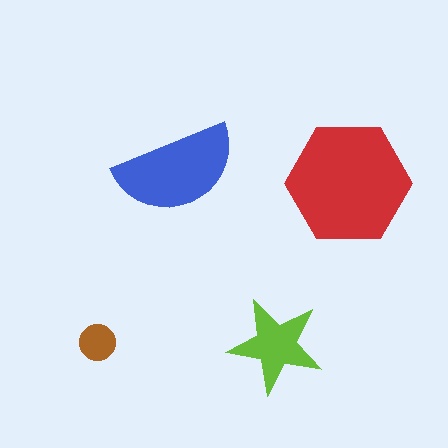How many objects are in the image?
There are 4 objects in the image.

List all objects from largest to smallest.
The red hexagon, the blue semicircle, the lime star, the brown circle.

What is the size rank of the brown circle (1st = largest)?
4th.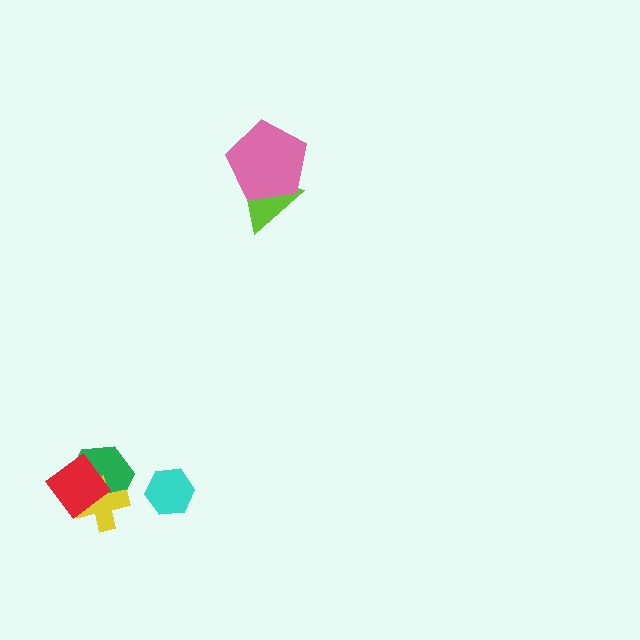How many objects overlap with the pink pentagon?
1 object overlaps with the pink pentagon.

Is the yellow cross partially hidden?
Yes, it is partially covered by another shape.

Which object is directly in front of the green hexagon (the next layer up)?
The yellow cross is directly in front of the green hexagon.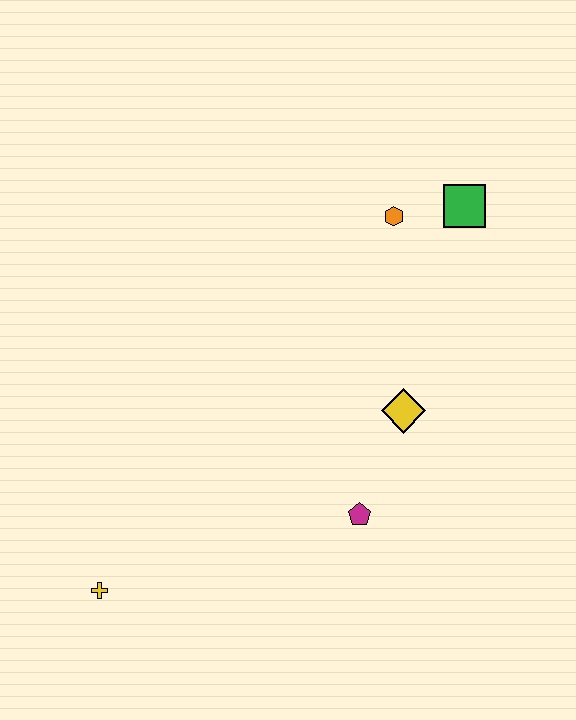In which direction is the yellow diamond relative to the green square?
The yellow diamond is below the green square.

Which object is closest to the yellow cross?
The magenta pentagon is closest to the yellow cross.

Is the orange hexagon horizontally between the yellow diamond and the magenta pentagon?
Yes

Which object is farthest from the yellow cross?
The green square is farthest from the yellow cross.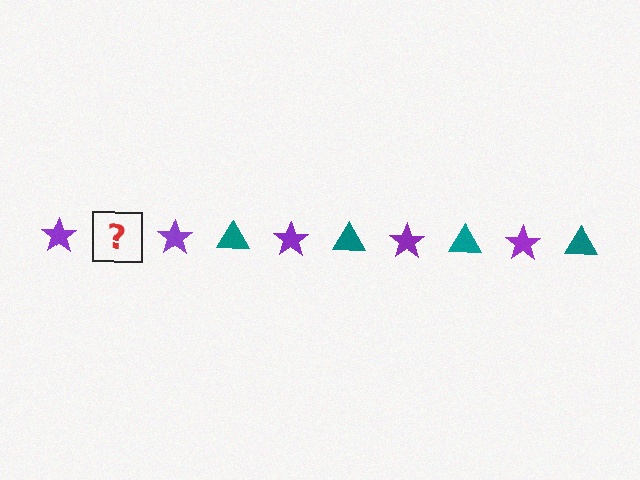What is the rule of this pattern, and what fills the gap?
The rule is that the pattern alternates between purple star and teal triangle. The gap should be filled with a teal triangle.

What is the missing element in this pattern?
The missing element is a teal triangle.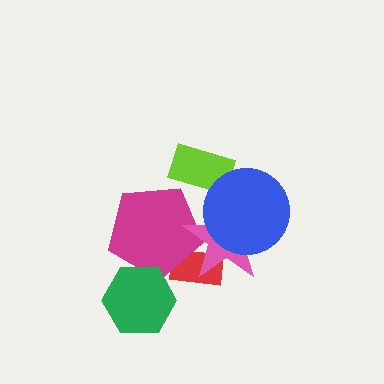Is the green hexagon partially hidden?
No, no other shape covers it.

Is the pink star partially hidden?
Yes, it is partially covered by another shape.